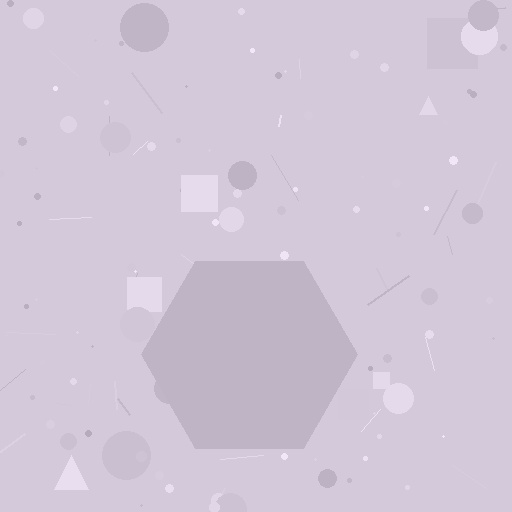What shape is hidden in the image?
A hexagon is hidden in the image.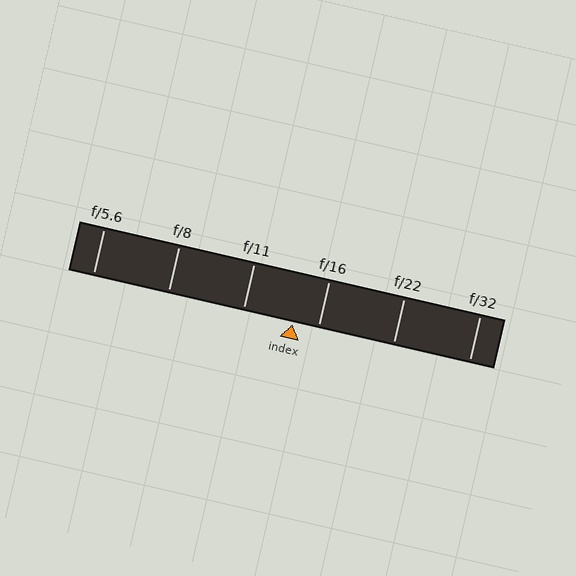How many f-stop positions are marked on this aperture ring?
There are 6 f-stop positions marked.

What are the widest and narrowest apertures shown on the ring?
The widest aperture shown is f/5.6 and the narrowest is f/32.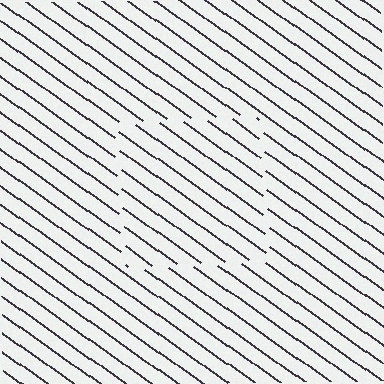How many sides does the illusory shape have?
4 sides — the line-ends trace a square.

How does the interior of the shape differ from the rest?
The interior of the shape contains the same grating, shifted by half a period — the contour is defined by the phase discontinuity where line-ends from the inner and outer gratings abut.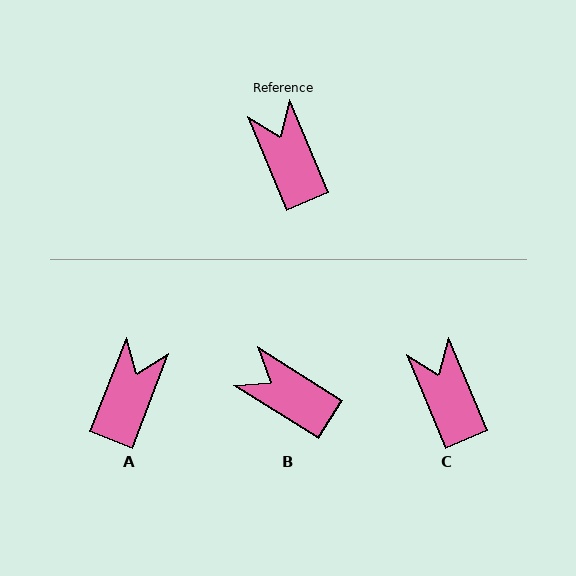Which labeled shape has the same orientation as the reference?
C.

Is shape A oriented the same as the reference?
No, it is off by about 44 degrees.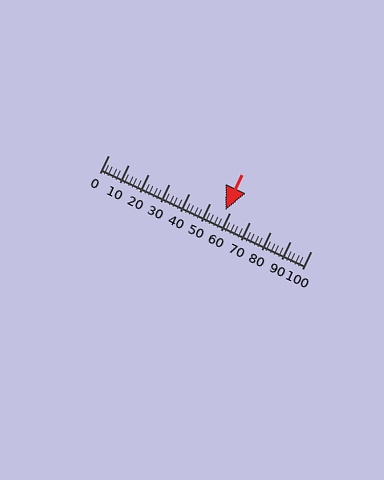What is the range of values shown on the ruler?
The ruler shows values from 0 to 100.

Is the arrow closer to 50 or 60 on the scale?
The arrow is closer to 60.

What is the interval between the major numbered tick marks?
The major tick marks are spaced 10 units apart.